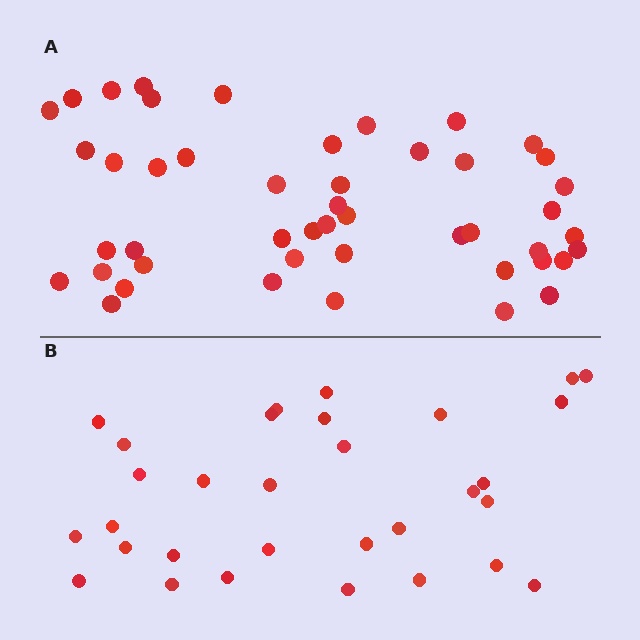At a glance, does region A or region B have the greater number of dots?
Region A (the top region) has more dots.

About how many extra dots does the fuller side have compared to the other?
Region A has approximately 15 more dots than region B.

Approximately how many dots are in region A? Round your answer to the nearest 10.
About 50 dots. (The exact count is 47, which rounds to 50.)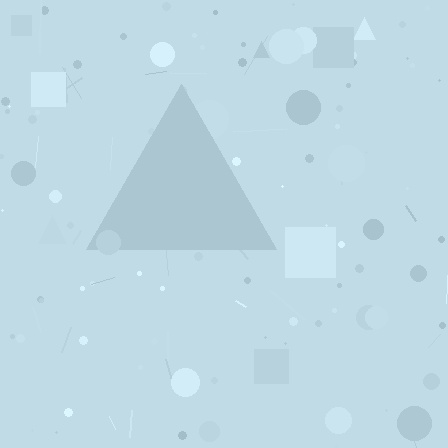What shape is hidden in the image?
A triangle is hidden in the image.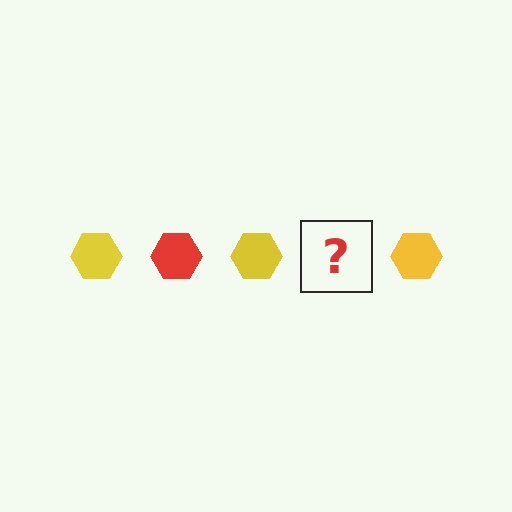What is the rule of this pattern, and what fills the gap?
The rule is that the pattern cycles through yellow, red hexagons. The gap should be filled with a red hexagon.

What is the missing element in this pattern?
The missing element is a red hexagon.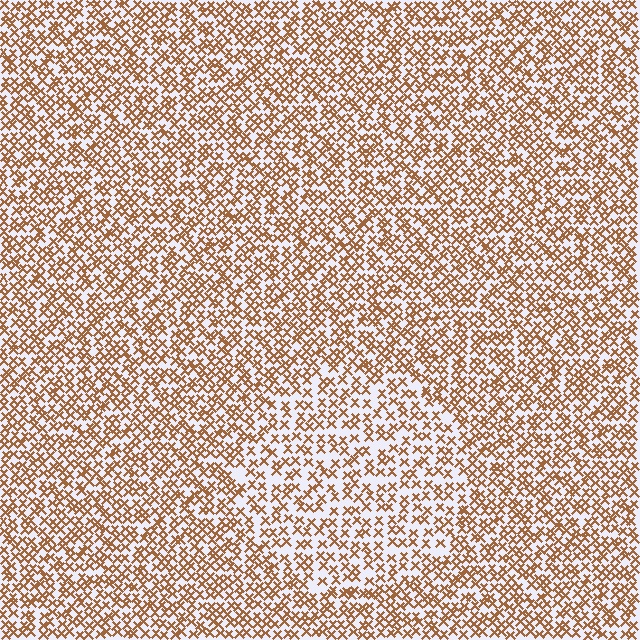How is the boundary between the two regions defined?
The boundary is defined by a change in element density (approximately 1.6x ratio). All elements are the same color, size, and shape.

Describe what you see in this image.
The image contains small brown elements arranged at two different densities. A circle-shaped region is visible where the elements are less densely packed than the surrounding area.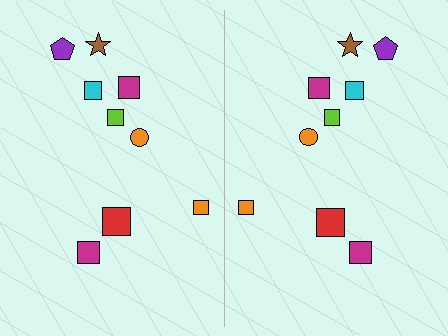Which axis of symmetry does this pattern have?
The pattern has a vertical axis of symmetry running through the center of the image.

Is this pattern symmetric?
Yes, this pattern has bilateral (reflection) symmetry.